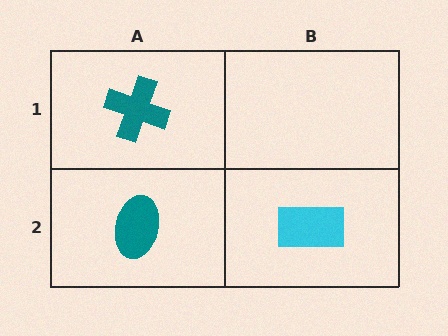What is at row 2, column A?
A teal ellipse.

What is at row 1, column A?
A teal cross.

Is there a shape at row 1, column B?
No, that cell is empty.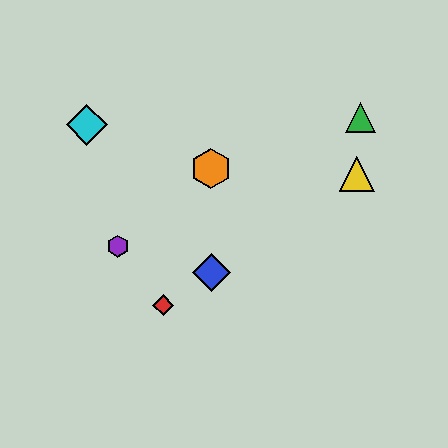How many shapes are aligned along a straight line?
3 shapes (the red diamond, the blue diamond, the yellow triangle) are aligned along a straight line.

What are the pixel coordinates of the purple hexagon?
The purple hexagon is at (118, 246).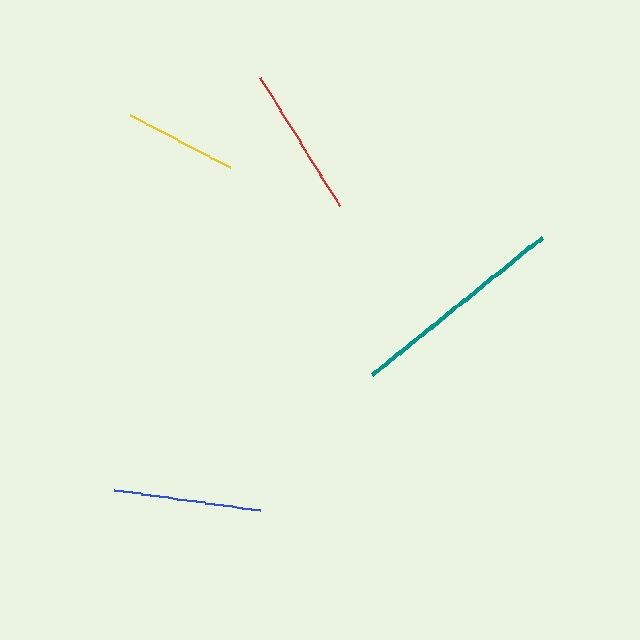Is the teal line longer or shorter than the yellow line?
The teal line is longer than the yellow line.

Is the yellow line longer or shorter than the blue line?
The blue line is longer than the yellow line.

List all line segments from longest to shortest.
From longest to shortest: teal, red, blue, yellow.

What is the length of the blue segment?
The blue segment is approximately 148 pixels long.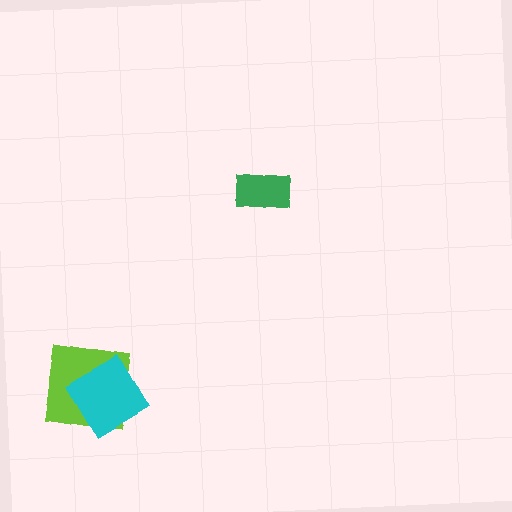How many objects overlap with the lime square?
1 object overlaps with the lime square.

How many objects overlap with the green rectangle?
0 objects overlap with the green rectangle.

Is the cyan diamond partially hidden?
No, no other shape covers it.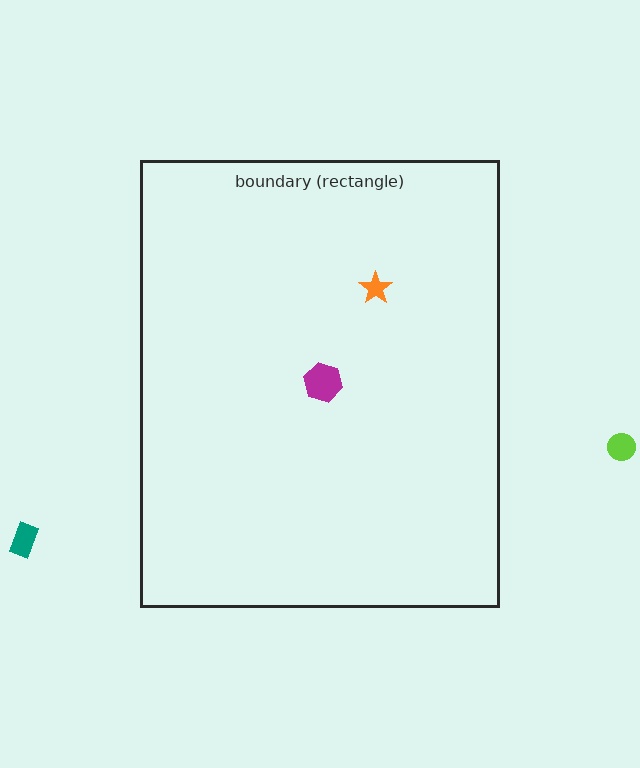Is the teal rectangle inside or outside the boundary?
Outside.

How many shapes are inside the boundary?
2 inside, 2 outside.